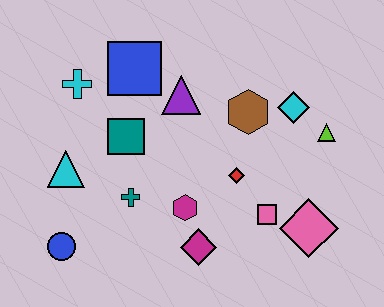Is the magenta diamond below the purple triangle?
Yes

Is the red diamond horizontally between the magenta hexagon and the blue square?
No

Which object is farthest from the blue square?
The pink diamond is farthest from the blue square.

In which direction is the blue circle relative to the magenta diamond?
The blue circle is to the left of the magenta diamond.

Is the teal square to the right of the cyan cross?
Yes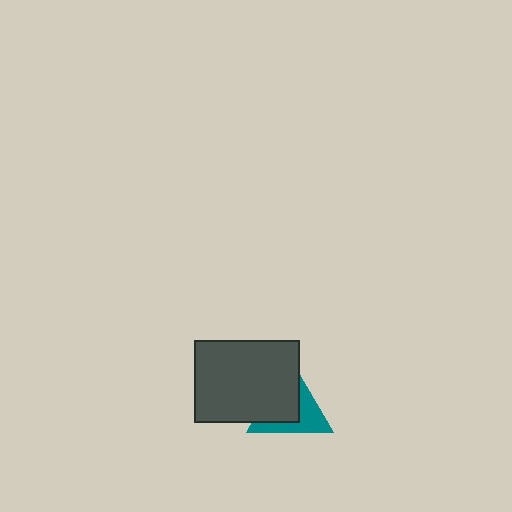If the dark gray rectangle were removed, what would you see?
You would see the complete teal triangle.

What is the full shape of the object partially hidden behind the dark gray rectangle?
The partially hidden object is a teal triangle.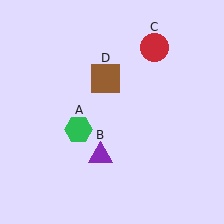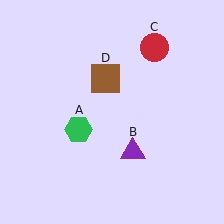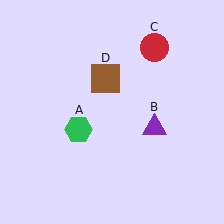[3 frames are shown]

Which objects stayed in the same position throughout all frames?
Green hexagon (object A) and red circle (object C) and brown square (object D) remained stationary.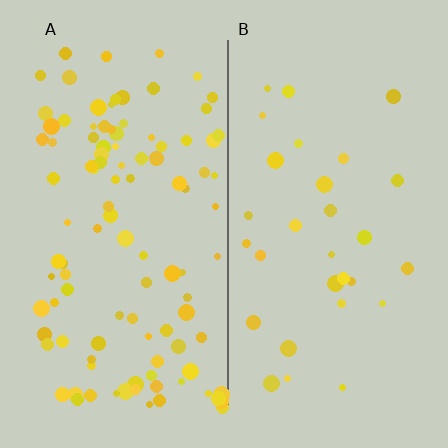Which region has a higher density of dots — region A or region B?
A (the left).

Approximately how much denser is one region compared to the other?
Approximately 3.5× — region A over region B.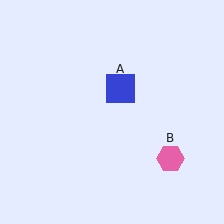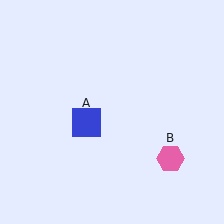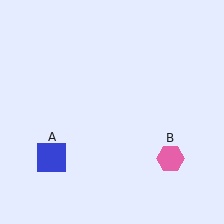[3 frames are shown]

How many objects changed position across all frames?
1 object changed position: blue square (object A).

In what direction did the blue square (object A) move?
The blue square (object A) moved down and to the left.